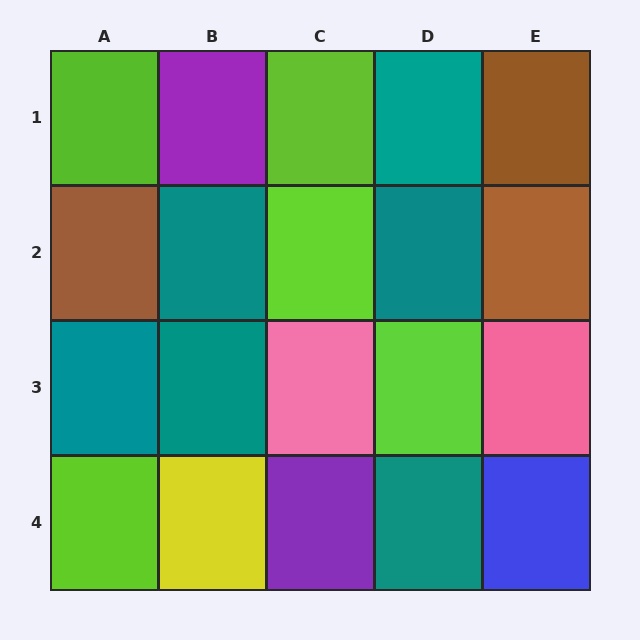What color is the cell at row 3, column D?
Lime.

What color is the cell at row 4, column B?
Yellow.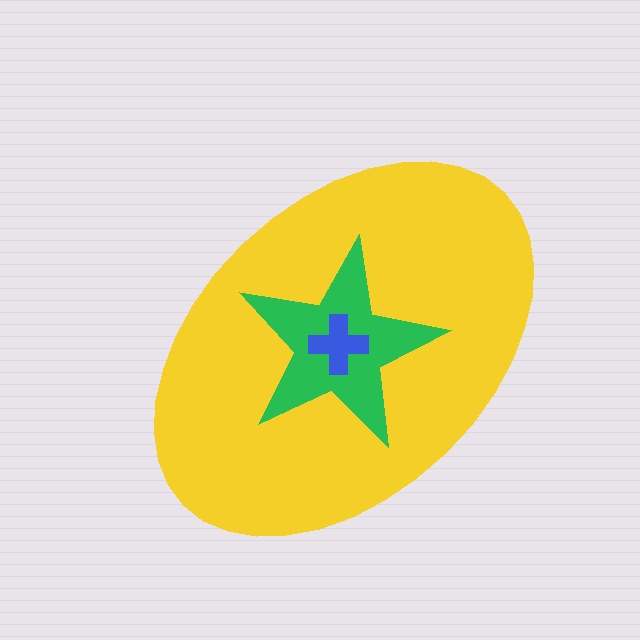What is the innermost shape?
The blue cross.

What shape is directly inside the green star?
The blue cross.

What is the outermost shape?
The yellow ellipse.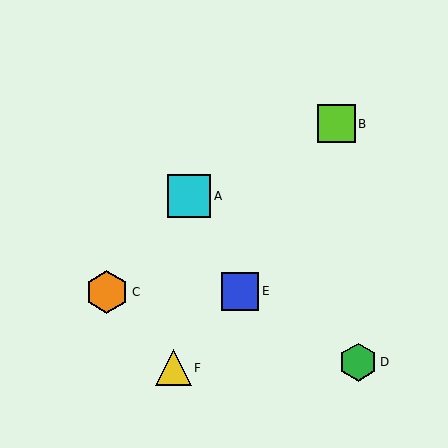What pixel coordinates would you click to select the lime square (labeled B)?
Click at (336, 124) to select the lime square B.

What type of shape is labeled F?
Shape F is a yellow triangle.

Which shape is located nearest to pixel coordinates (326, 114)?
The lime square (labeled B) at (336, 124) is nearest to that location.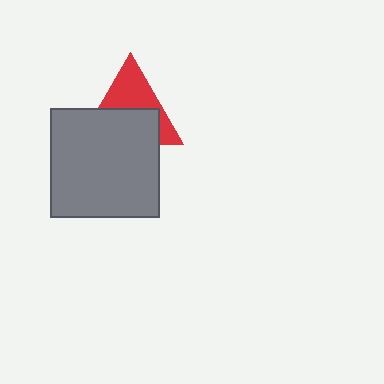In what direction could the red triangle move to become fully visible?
The red triangle could move up. That would shift it out from behind the gray square entirely.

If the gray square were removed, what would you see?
You would see the complete red triangle.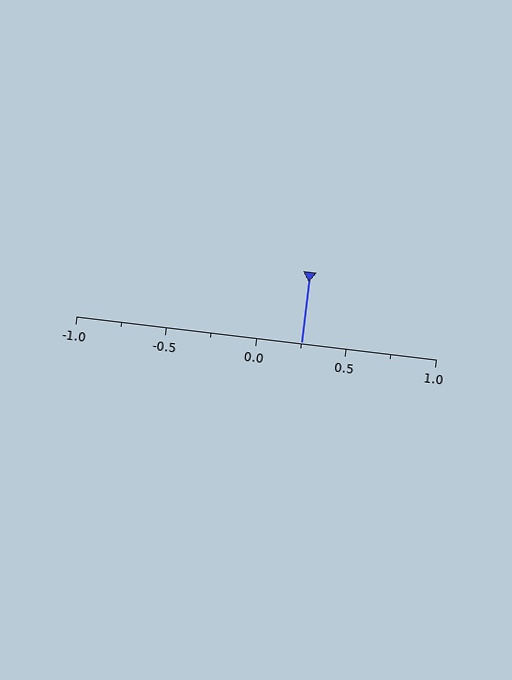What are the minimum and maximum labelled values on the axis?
The axis runs from -1.0 to 1.0.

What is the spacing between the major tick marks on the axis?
The major ticks are spaced 0.5 apart.